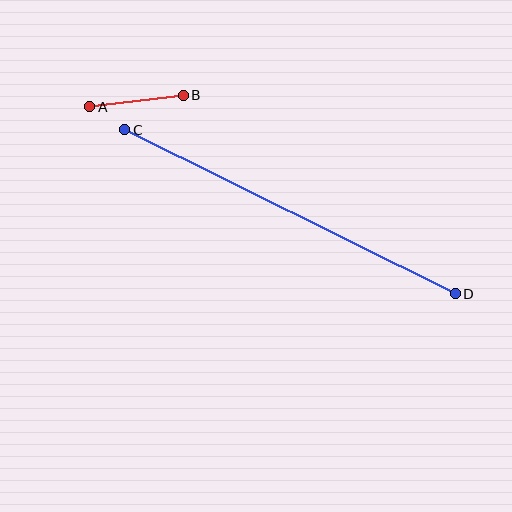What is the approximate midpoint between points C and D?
The midpoint is at approximately (290, 212) pixels.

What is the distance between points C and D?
The distance is approximately 369 pixels.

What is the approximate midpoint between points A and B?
The midpoint is at approximately (136, 101) pixels.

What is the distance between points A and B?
The distance is approximately 94 pixels.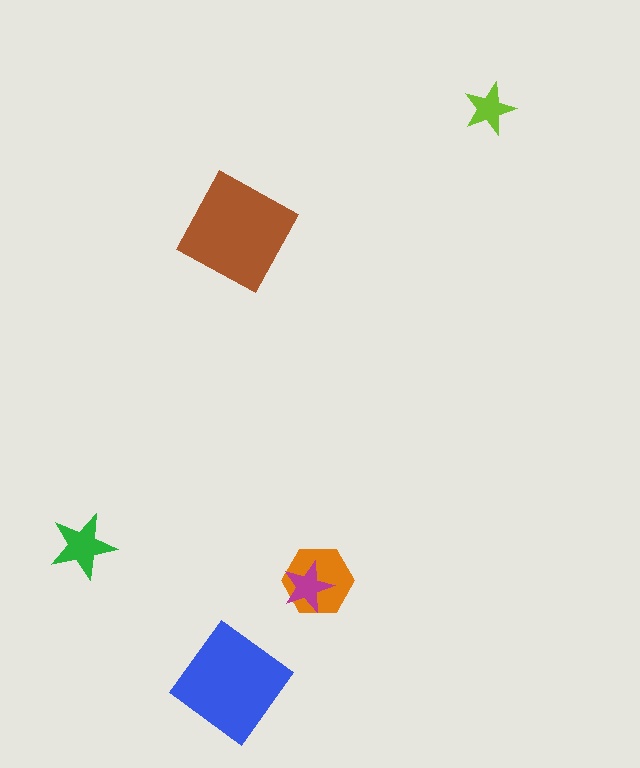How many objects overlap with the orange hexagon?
1 object overlaps with the orange hexagon.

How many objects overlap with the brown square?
0 objects overlap with the brown square.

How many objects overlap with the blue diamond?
0 objects overlap with the blue diamond.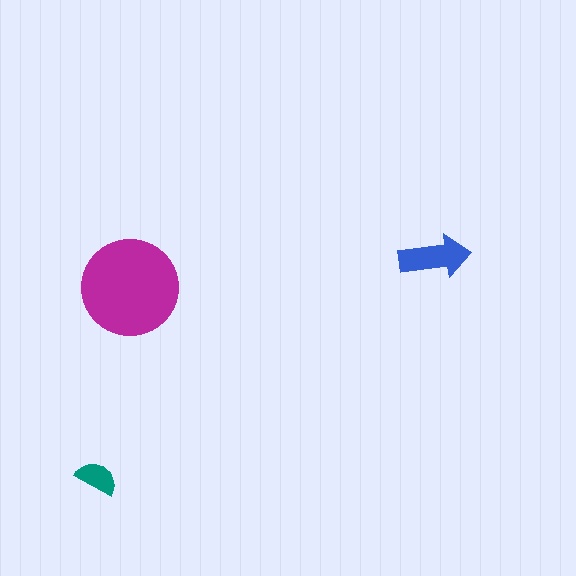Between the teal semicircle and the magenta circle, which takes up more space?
The magenta circle.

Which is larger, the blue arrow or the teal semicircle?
The blue arrow.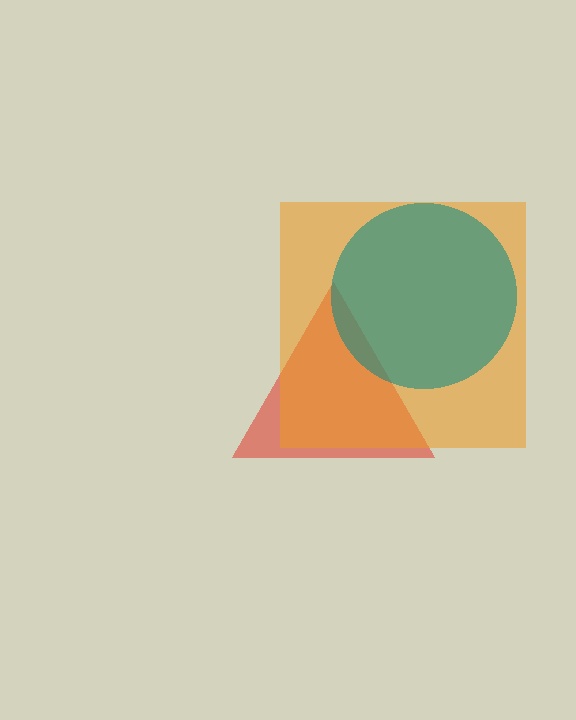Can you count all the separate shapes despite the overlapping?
Yes, there are 3 separate shapes.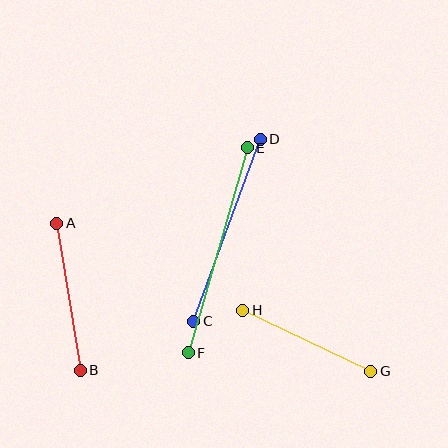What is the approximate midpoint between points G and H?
The midpoint is at approximately (307, 341) pixels.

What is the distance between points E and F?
The distance is approximately 214 pixels.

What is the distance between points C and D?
The distance is approximately 194 pixels.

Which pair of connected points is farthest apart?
Points E and F are farthest apart.